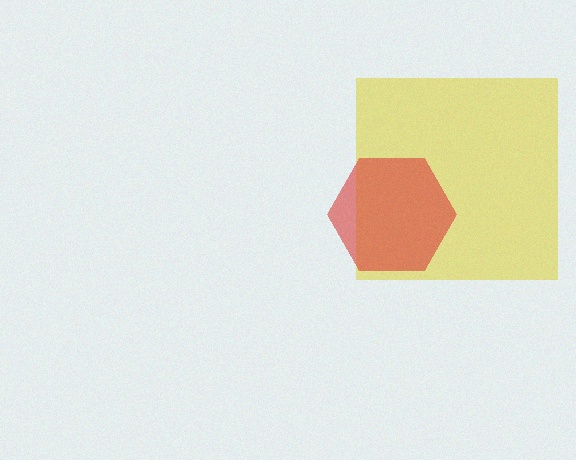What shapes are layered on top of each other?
The layered shapes are: a yellow square, a red hexagon.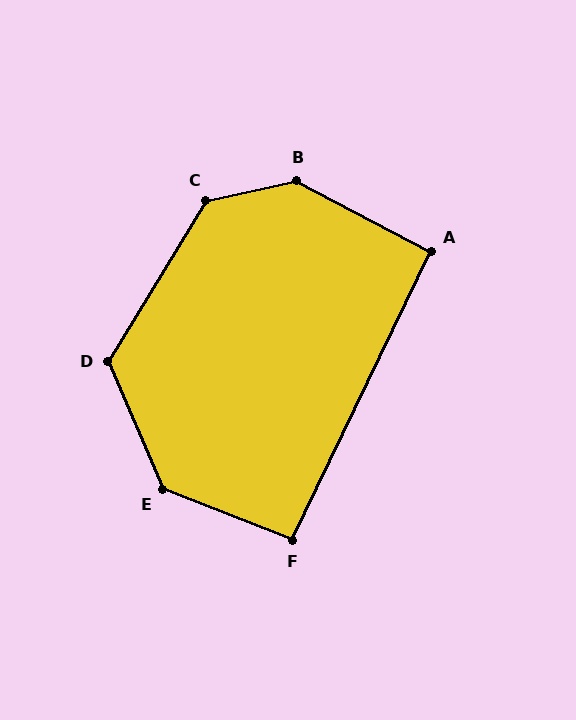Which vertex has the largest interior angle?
B, at approximately 140 degrees.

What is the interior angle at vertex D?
Approximately 126 degrees (obtuse).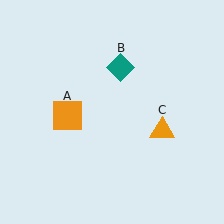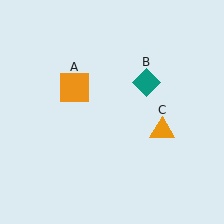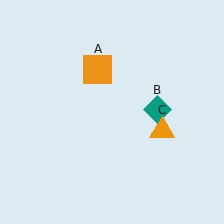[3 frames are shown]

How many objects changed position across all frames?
2 objects changed position: orange square (object A), teal diamond (object B).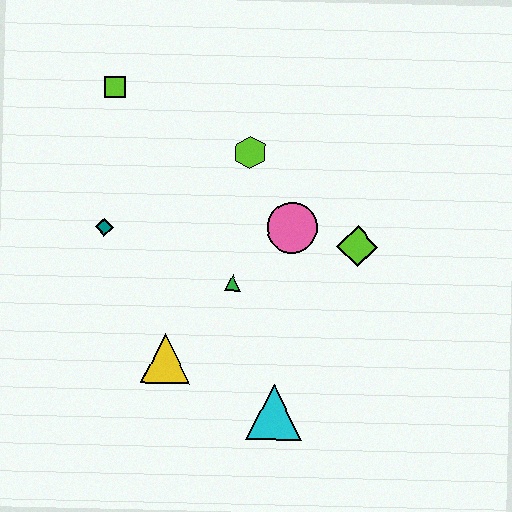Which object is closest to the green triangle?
The pink circle is closest to the green triangle.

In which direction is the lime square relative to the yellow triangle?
The lime square is above the yellow triangle.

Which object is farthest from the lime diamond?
The lime square is farthest from the lime diamond.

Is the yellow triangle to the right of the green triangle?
No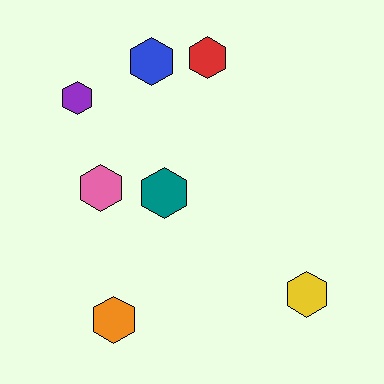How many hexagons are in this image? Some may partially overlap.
There are 7 hexagons.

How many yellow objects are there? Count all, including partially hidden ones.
There is 1 yellow object.